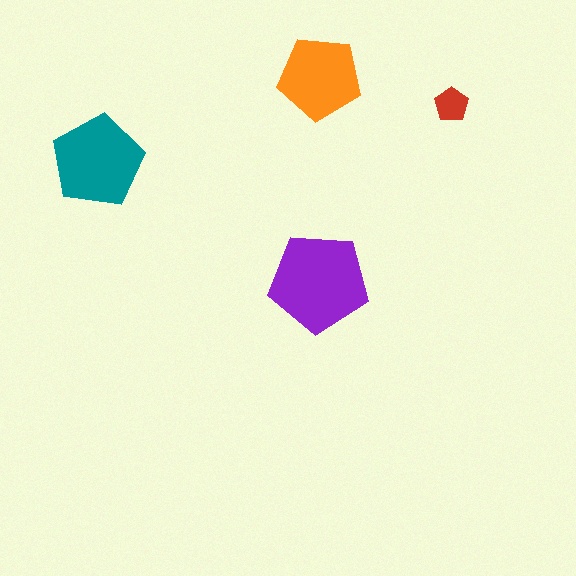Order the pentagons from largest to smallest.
the purple one, the teal one, the orange one, the red one.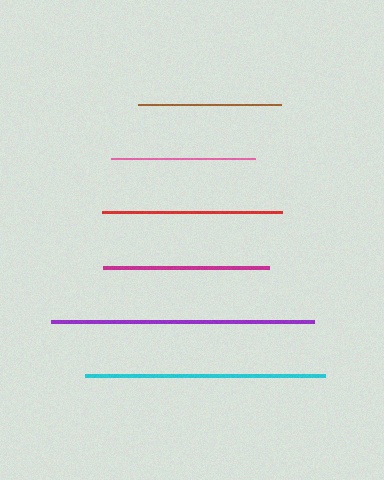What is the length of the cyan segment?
The cyan segment is approximately 240 pixels long.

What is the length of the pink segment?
The pink segment is approximately 144 pixels long.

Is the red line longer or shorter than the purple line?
The purple line is longer than the red line.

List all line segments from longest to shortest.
From longest to shortest: purple, cyan, red, magenta, pink, brown.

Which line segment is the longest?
The purple line is the longest at approximately 263 pixels.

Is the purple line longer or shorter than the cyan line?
The purple line is longer than the cyan line.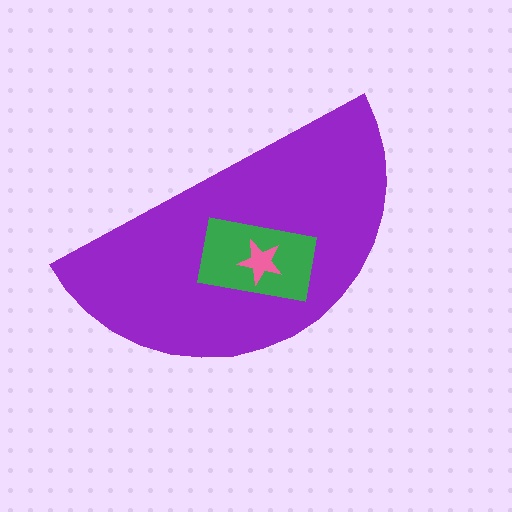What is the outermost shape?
The purple semicircle.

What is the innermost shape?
The pink star.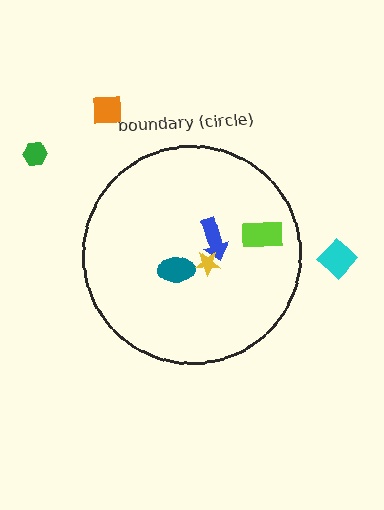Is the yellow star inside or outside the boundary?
Inside.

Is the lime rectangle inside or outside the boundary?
Inside.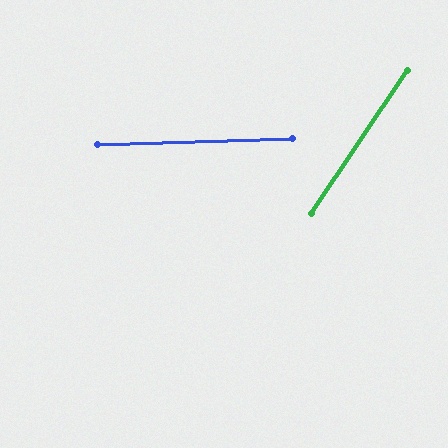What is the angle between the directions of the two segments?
Approximately 54 degrees.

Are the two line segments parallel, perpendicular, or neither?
Neither parallel nor perpendicular — they differ by about 54°.